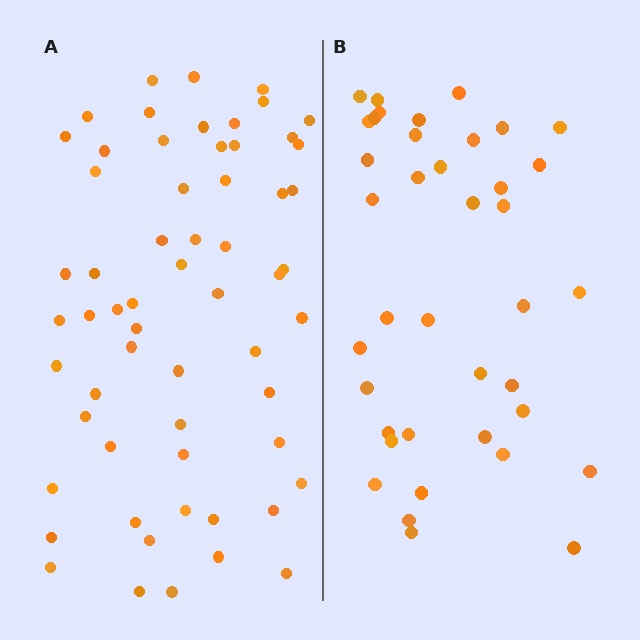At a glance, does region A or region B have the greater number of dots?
Region A (the left region) has more dots.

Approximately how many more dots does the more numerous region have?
Region A has approximately 20 more dots than region B.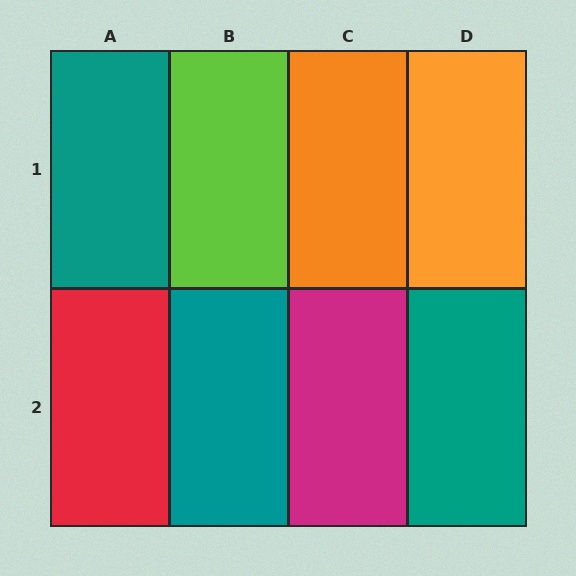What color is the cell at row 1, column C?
Orange.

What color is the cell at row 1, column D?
Orange.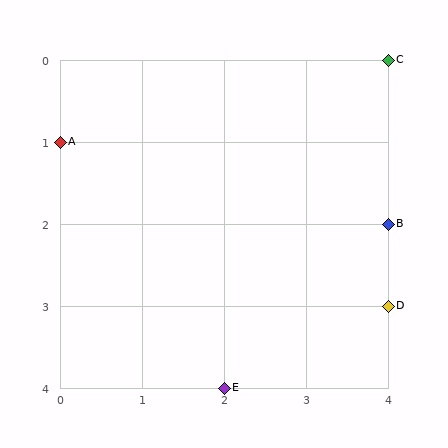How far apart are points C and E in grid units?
Points C and E are 2 columns and 4 rows apart (about 4.5 grid units diagonally).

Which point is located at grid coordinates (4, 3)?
Point D is at (4, 3).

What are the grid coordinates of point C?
Point C is at grid coordinates (4, 0).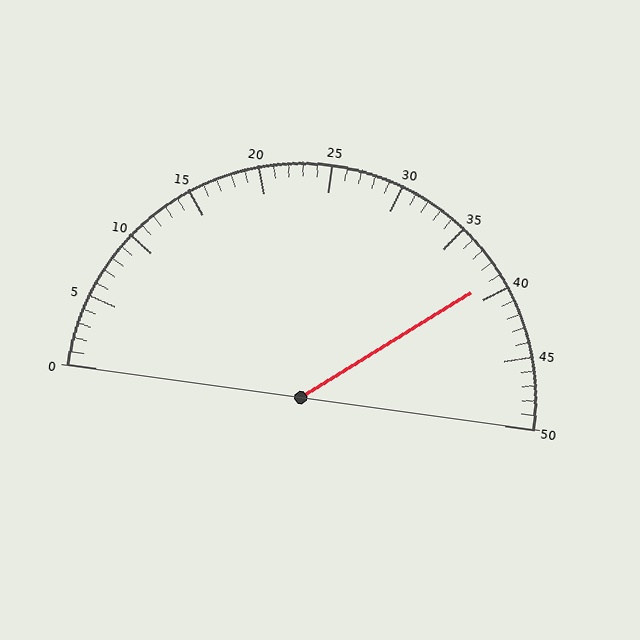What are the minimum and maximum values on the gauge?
The gauge ranges from 0 to 50.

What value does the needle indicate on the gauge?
The needle indicates approximately 39.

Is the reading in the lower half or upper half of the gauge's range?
The reading is in the upper half of the range (0 to 50).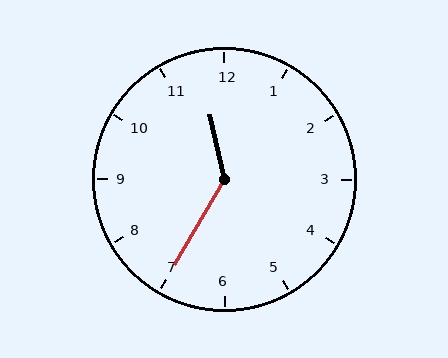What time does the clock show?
11:35.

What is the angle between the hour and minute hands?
Approximately 138 degrees.